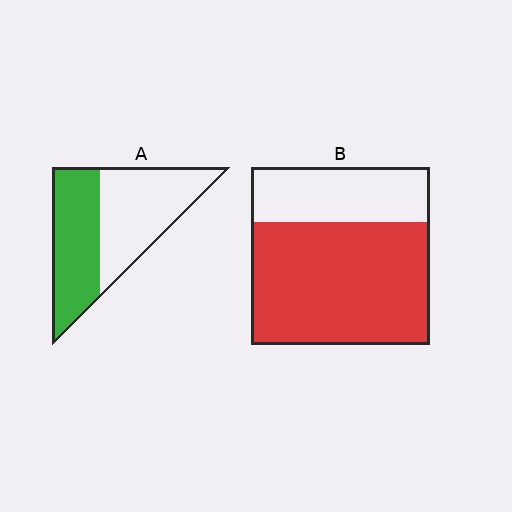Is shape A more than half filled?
Roughly half.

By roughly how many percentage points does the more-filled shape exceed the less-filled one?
By roughly 25 percentage points (B over A).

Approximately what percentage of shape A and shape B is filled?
A is approximately 45% and B is approximately 70%.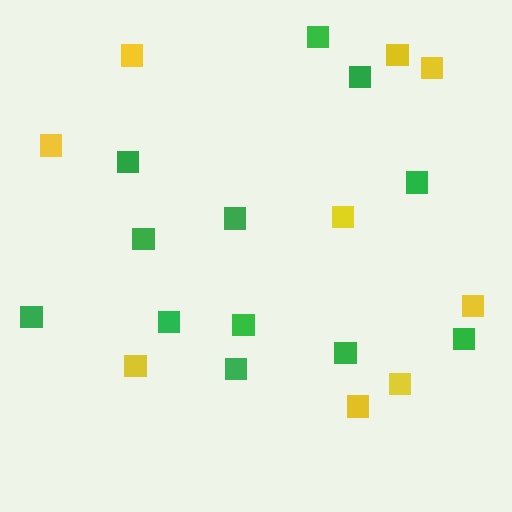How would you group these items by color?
There are 2 groups: one group of yellow squares (9) and one group of green squares (12).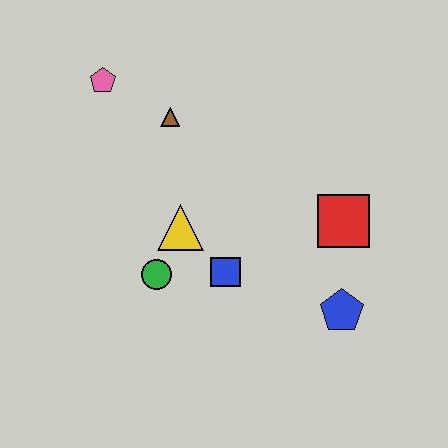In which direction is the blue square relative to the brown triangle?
The blue square is below the brown triangle.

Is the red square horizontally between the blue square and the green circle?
No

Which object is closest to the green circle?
The yellow triangle is closest to the green circle.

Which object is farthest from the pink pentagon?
The blue pentagon is farthest from the pink pentagon.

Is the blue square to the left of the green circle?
No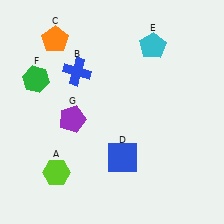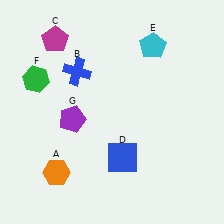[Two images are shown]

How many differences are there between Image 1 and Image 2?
There are 2 differences between the two images.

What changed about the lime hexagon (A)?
In Image 1, A is lime. In Image 2, it changed to orange.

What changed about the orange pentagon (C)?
In Image 1, C is orange. In Image 2, it changed to magenta.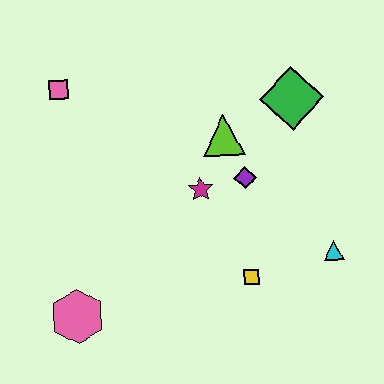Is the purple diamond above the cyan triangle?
Yes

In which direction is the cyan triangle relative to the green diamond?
The cyan triangle is below the green diamond.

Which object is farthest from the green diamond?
The pink hexagon is farthest from the green diamond.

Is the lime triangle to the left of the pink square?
No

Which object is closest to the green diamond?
The lime triangle is closest to the green diamond.